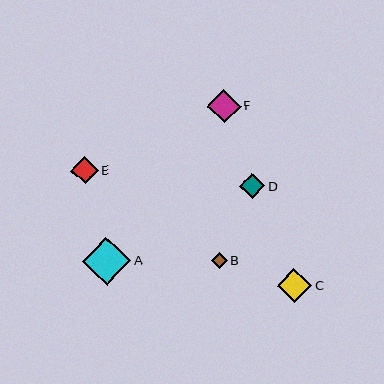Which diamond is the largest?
Diamond A is the largest with a size of approximately 48 pixels.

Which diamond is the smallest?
Diamond B is the smallest with a size of approximately 16 pixels.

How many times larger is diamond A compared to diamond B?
Diamond A is approximately 3.0 times the size of diamond B.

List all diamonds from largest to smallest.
From largest to smallest: A, C, F, E, D, B.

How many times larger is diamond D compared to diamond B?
Diamond D is approximately 1.5 times the size of diamond B.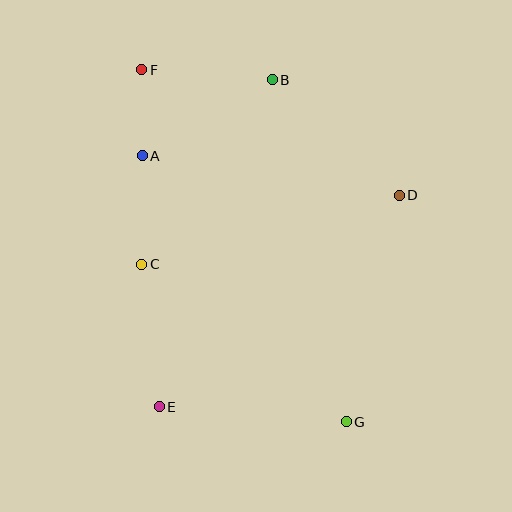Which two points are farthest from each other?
Points F and G are farthest from each other.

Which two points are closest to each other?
Points A and F are closest to each other.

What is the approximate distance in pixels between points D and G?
The distance between D and G is approximately 233 pixels.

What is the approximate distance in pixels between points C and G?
The distance between C and G is approximately 258 pixels.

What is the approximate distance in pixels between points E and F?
The distance between E and F is approximately 337 pixels.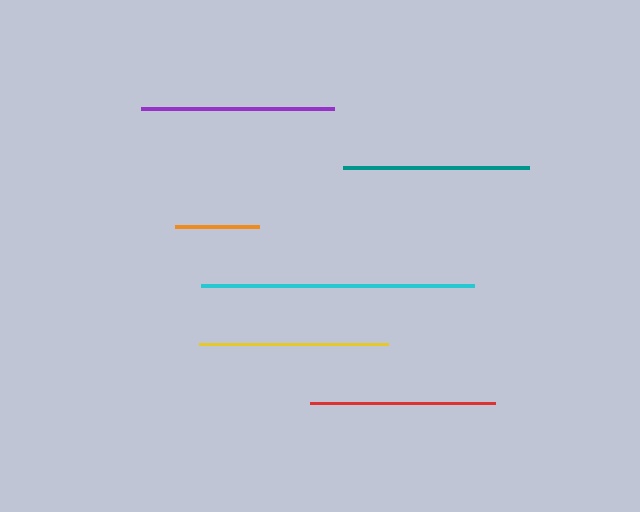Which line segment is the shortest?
The orange line is the shortest at approximately 84 pixels.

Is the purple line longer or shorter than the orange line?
The purple line is longer than the orange line.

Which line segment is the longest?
The cyan line is the longest at approximately 274 pixels.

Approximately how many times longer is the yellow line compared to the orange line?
The yellow line is approximately 2.2 times the length of the orange line.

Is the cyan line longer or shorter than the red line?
The cyan line is longer than the red line.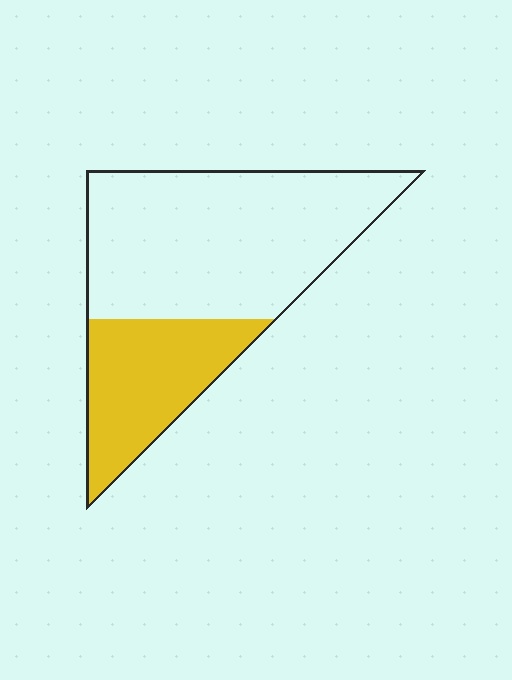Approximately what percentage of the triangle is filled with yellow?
Approximately 30%.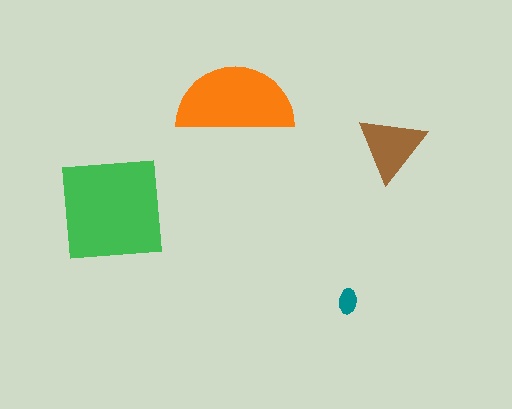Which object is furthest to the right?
The brown triangle is rightmost.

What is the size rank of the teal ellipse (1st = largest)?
4th.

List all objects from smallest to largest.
The teal ellipse, the brown triangle, the orange semicircle, the green square.